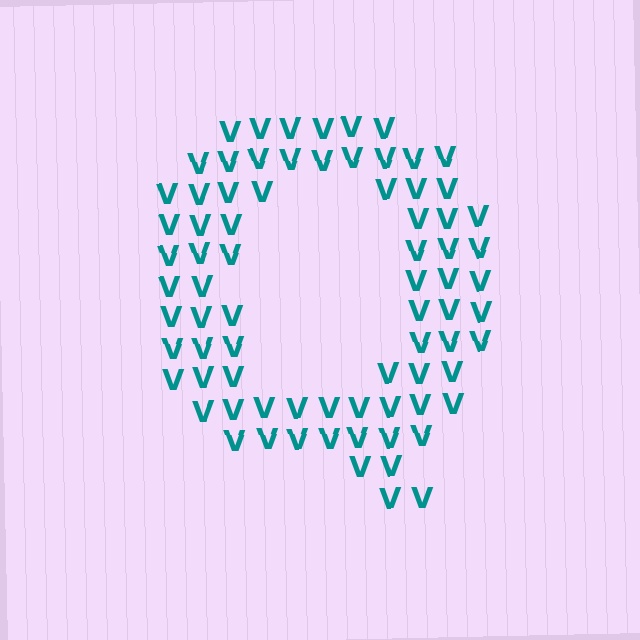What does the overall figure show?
The overall figure shows the letter Q.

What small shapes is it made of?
It is made of small letter V's.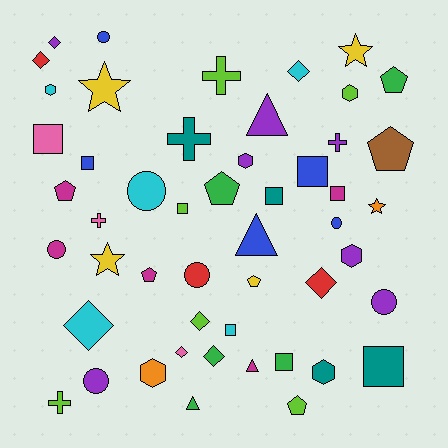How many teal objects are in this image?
There are 4 teal objects.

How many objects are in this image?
There are 50 objects.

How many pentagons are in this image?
There are 7 pentagons.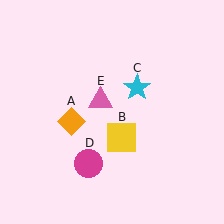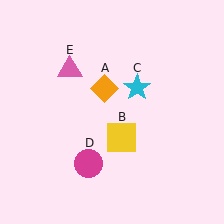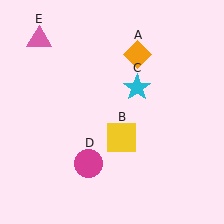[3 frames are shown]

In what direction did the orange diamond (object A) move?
The orange diamond (object A) moved up and to the right.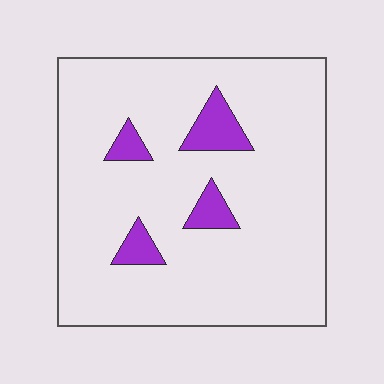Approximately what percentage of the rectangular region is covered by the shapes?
Approximately 10%.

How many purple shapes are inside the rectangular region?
4.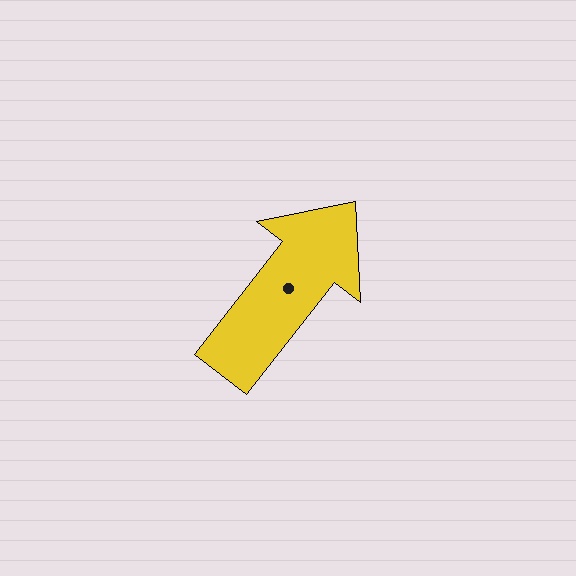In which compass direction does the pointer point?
Northeast.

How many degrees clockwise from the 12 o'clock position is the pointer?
Approximately 38 degrees.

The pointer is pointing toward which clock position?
Roughly 1 o'clock.